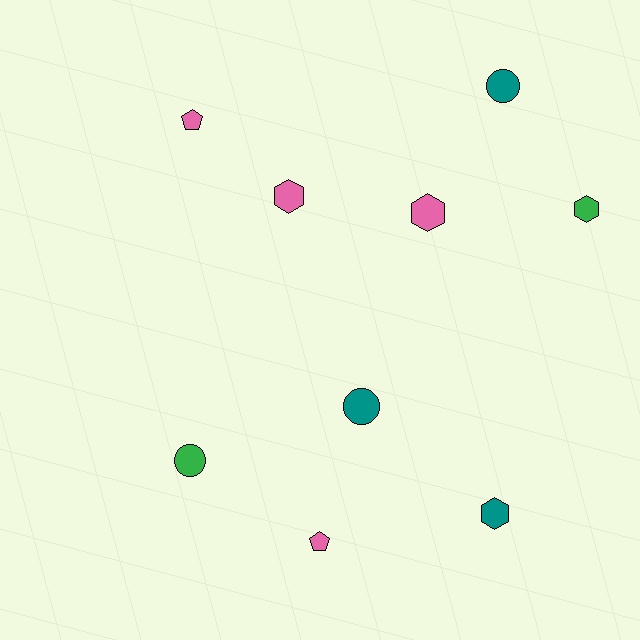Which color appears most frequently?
Pink, with 4 objects.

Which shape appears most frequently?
Hexagon, with 4 objects.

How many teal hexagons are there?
There is 1 teal hexagon.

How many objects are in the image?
There are 9 objects.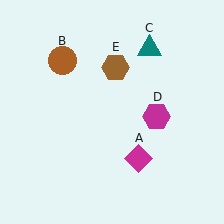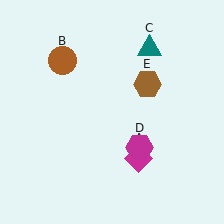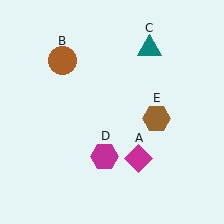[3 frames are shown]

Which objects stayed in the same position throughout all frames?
Magenta diamond (object A) and brown circle (object B) and teal triangle (object C) remained stationary.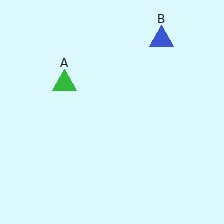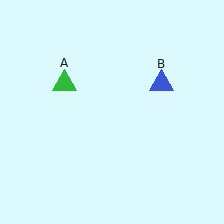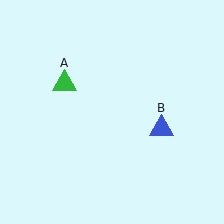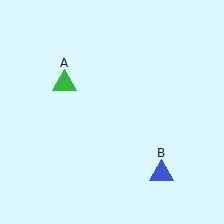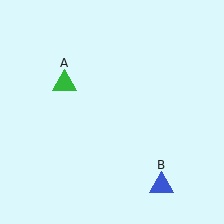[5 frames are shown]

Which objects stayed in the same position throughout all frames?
Green triangle (object A) remained stationary.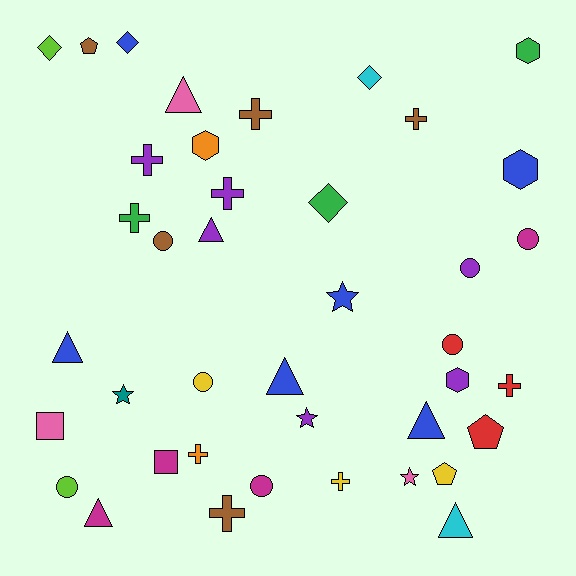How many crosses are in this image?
There are 9 crosses.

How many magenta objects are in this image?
There are 4 magenta objects.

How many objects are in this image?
There are 40 objects.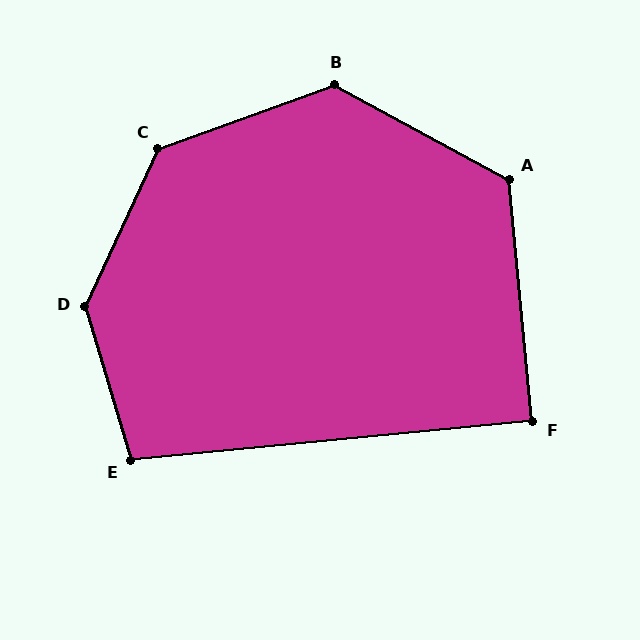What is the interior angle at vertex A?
Approximately 124 degrees (obtuse).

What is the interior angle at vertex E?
Approximately 101 degrees (obtuse).